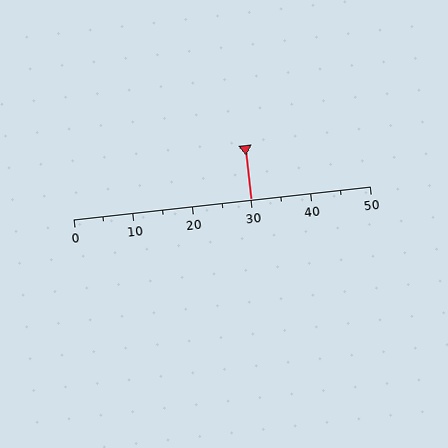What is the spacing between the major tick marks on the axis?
The major ticks are spaced 10 apart.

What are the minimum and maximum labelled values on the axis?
The axis runs from 0 to 50.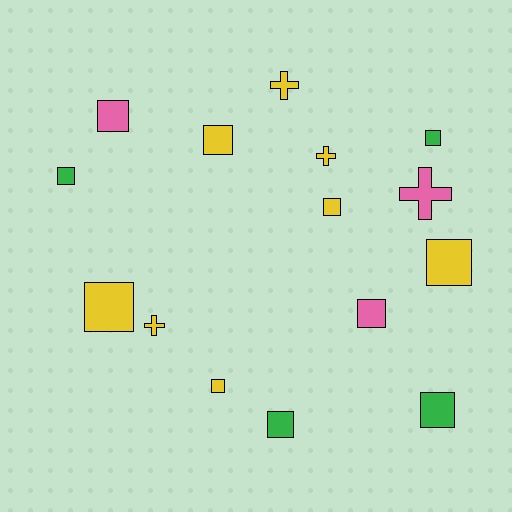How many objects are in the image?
There are 15 objects.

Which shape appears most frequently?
Square, with 11 objects.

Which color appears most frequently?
Yellow, with 8 objects.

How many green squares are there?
There are 4 green squares.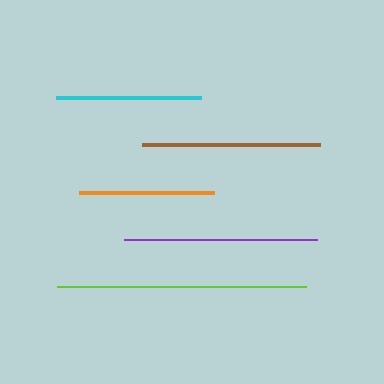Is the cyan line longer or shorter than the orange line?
The cyan line is longer than the orange line.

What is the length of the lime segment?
The lime segment is approximately 249 pixels long.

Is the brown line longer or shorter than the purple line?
The purple line is longer than the brown line.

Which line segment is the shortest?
The orange line is the shortest at approximately 135 pixels.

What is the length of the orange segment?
The orange segment is approximately 135 pixels long.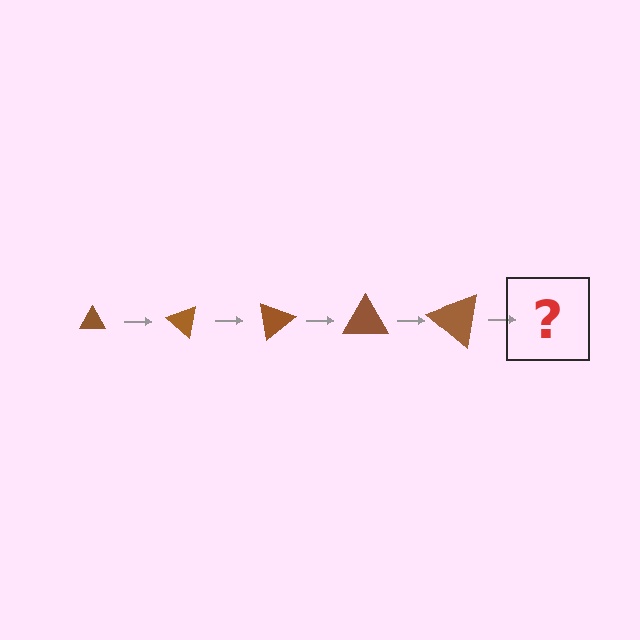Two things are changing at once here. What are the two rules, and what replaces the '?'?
The two rules are that the triangle grows larger each step and it rotates 40 degrees each step. The '?' should be a triangle, larger than the previous one and rotated 200 degrees from the start.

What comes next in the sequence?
The next element should be a triangle, larger than the previous one and rotated 200 degrees from the start.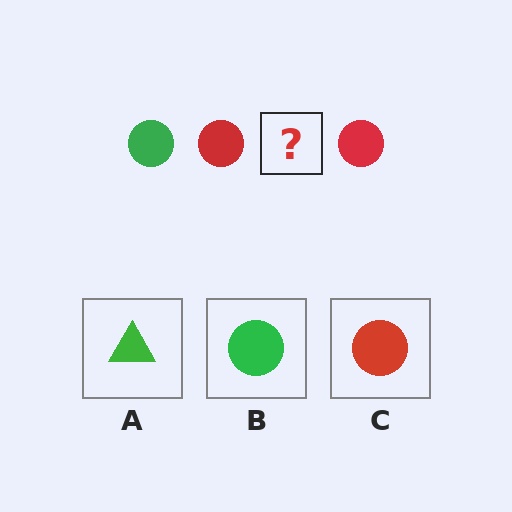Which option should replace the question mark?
Option B.